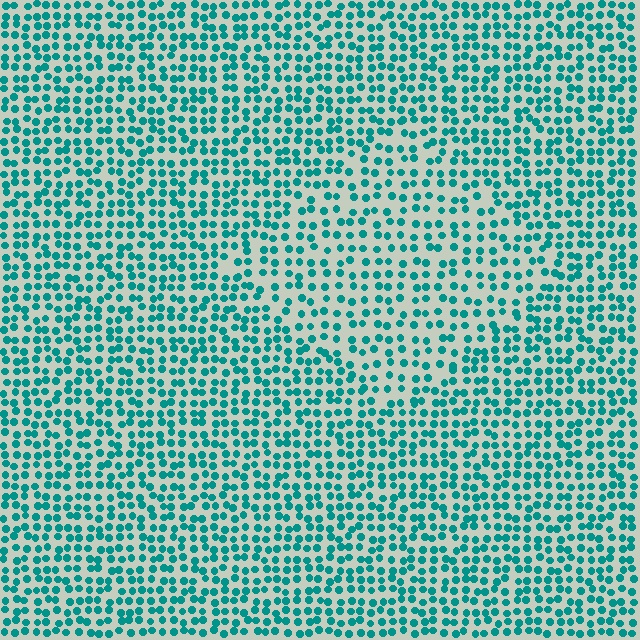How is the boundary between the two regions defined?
The boundary is defined by a change in element density (approximately 1.5x ratio). All elements are the same color, size, and shape.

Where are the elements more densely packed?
The elements are more densely packed outside the diamond boundary.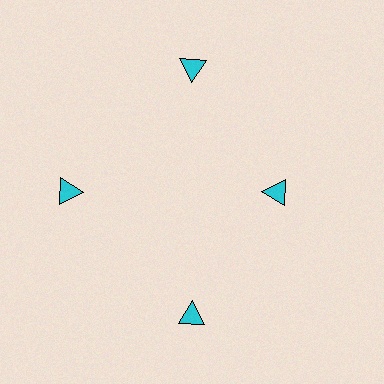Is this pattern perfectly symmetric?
No. The 4 cyan triangles are arranged in a ring, but one element near the 3 o'clock position is pulled inward toward the center, breaking the 4-fold rotational symmetry.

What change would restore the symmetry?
The symmetry would be restored by moving it outward, back onto the ring so that all 4 triangles sit at equal angles and equal distance from the center.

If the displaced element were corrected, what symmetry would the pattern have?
It would have 4-fold rotational symmetry — the pattern would map onto itself every 90 degrees.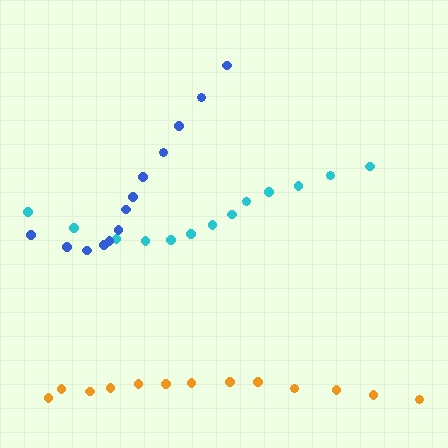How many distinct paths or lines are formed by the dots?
There are 3 distinct paths.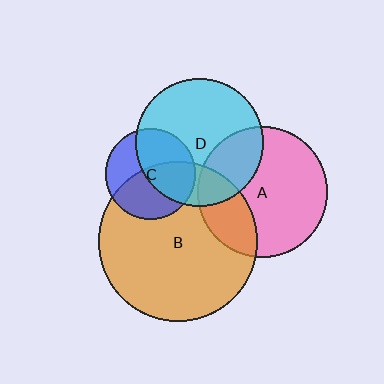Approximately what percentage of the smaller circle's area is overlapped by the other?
Approximately 25%.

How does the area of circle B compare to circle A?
Approximately 1.5 times.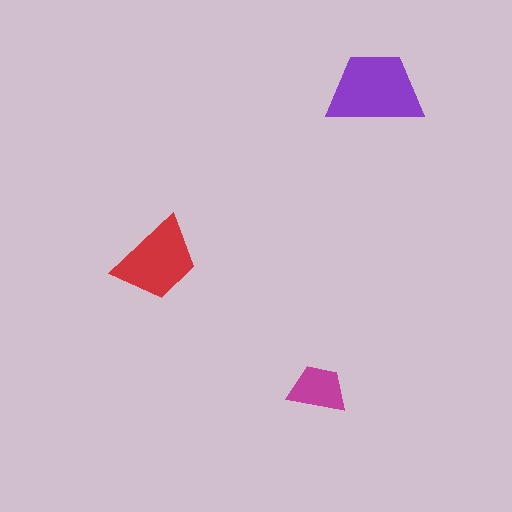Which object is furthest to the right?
The purple trapezoid is rightmost.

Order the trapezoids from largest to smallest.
the purple one, the red one, the magenta one.